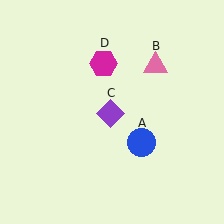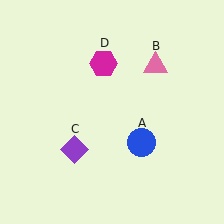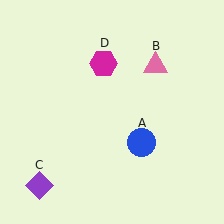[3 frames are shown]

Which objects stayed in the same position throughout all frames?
Blue circle (object A) and pink triangle (object B) and magenta hexagon (object D) remained stationary.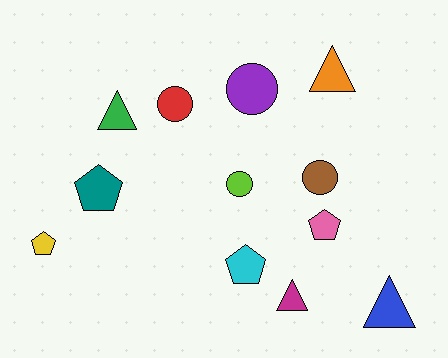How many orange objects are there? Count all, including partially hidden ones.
There is 1 orange object.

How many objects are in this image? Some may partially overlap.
There are 12 objects.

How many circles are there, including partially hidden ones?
There are 4 circles.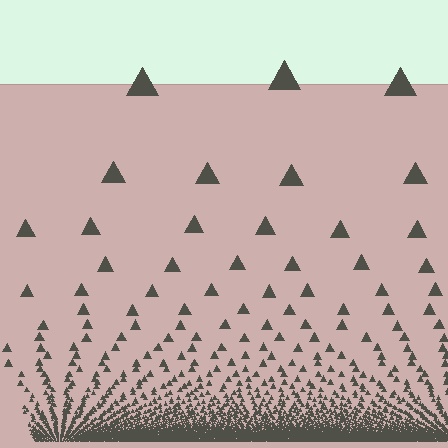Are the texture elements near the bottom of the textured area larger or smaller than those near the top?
Smaller. The gradient is inverted — elements near the bottom are smaller and denser.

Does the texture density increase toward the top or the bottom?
Density increases toward the bottom.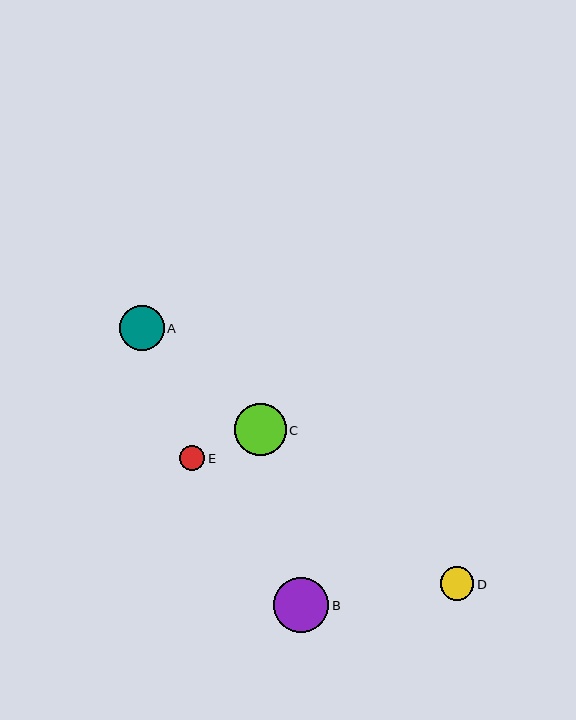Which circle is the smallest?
Circle E is the smallest with a size of approximately 25 pixels.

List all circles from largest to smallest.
From largest to smallest: B, C, A, D, E.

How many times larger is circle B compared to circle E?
Circle B is approximately 2.2 times the size of circle E.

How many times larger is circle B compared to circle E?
Circle B is approximately 2.2 times the size of circle E.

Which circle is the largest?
Circle B is the largest with a size of approximately 55 pixels.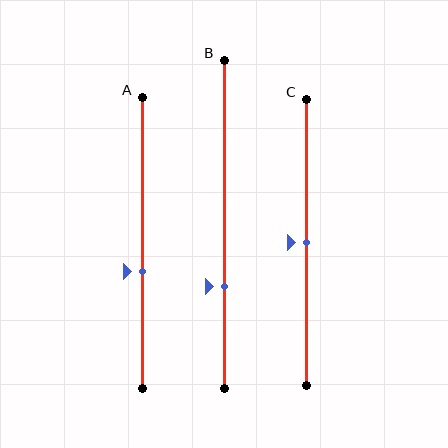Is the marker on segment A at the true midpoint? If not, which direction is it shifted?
No, the marker on segment A is shifted downward by about 10% of the segment length.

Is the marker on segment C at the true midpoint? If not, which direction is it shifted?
Yes, the marker on segment C is at the true midpoint.